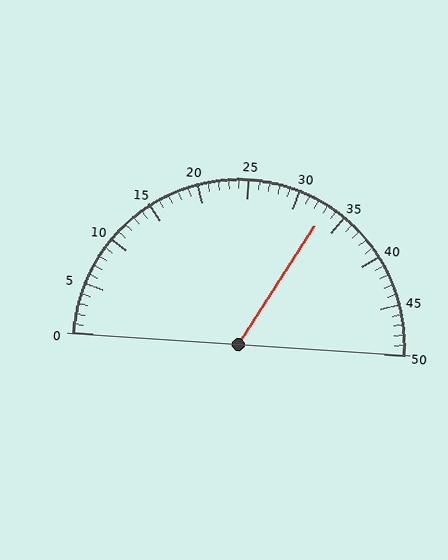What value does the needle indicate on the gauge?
The needle indicates approximately 33.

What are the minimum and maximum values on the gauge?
The gauge ranges from 0 to 50.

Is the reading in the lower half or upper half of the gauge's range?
The reading is in the upper half of the range (0 to 50).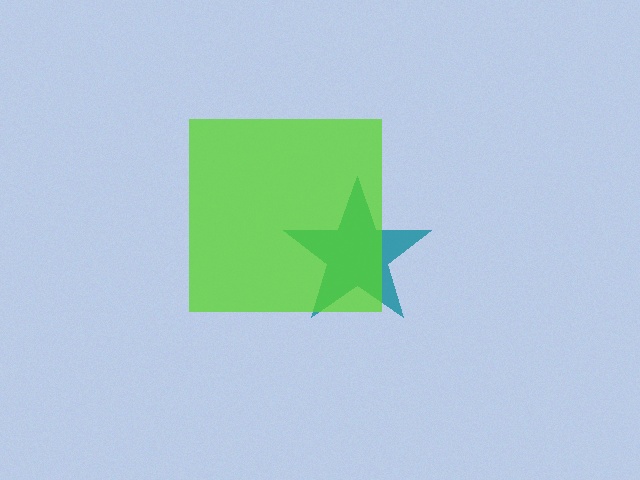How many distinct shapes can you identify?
There are 2 distinct shapes: a teal star, a lime square.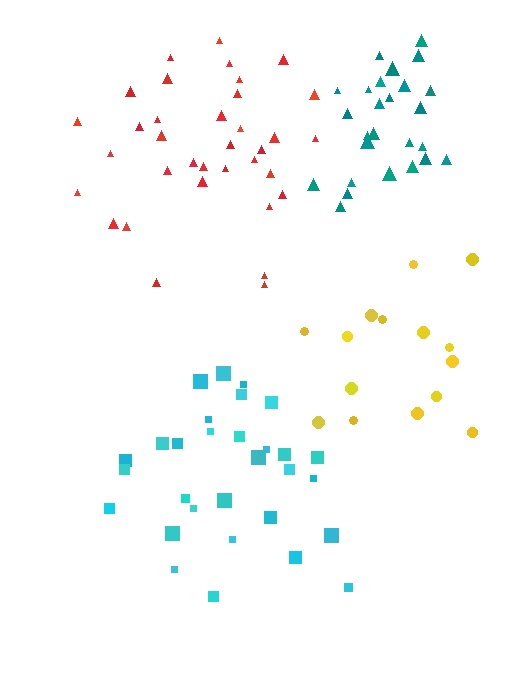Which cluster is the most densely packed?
Teal.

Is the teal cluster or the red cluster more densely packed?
Teal.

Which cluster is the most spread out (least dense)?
Yellow.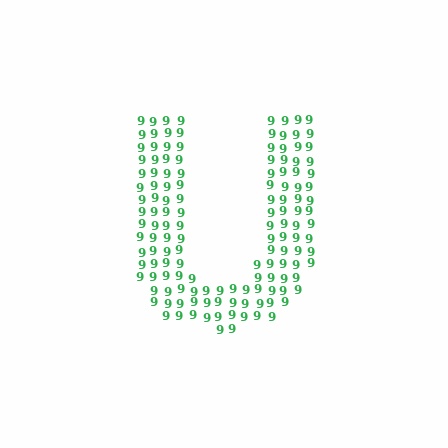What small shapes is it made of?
It is made of small digit 9's.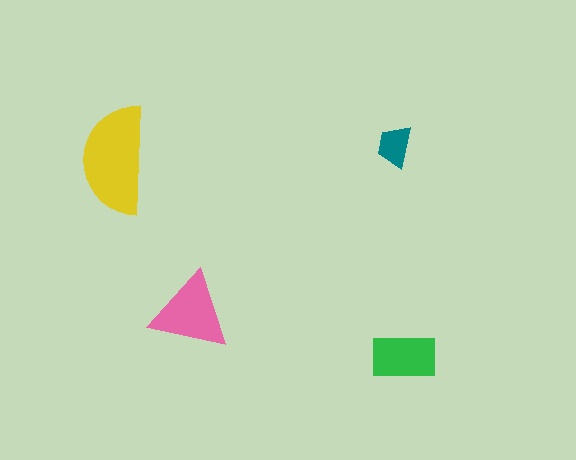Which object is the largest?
The yellow semicircle.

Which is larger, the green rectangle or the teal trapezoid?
The green rectangle.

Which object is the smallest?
The teal trapezoid.